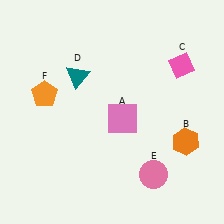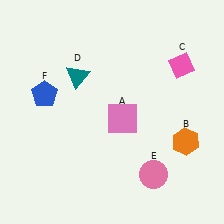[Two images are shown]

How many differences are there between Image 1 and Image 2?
There is 1 difference between the two images.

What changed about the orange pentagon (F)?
In Image 1, F is orange. In Image 2, it changed to blue.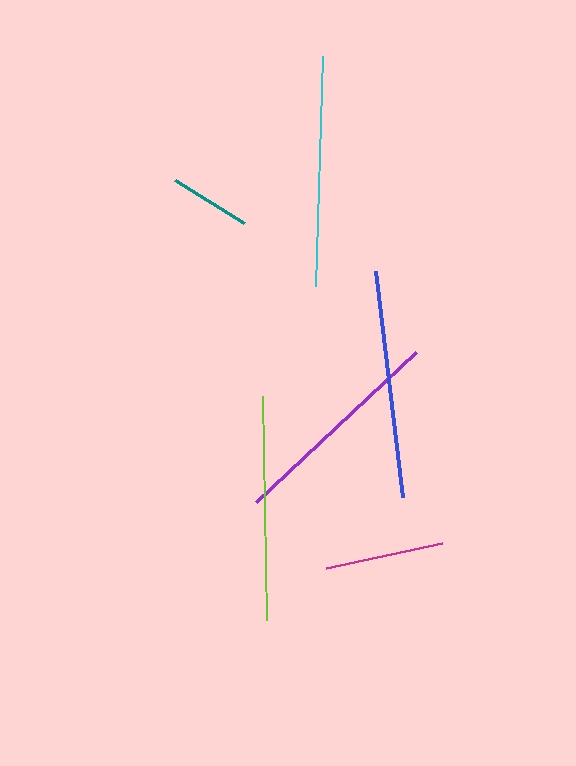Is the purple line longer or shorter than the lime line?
The lime line is longer than the purple line.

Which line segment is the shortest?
The teal line is the shortest at approximately 81 pixels.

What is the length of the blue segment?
The blue segment is approximately 228 pixels long.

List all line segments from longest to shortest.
From longest to shortest: cyan, blue, lime, purple, magenta, teal.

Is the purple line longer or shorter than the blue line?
The blue line is longer than the purple line.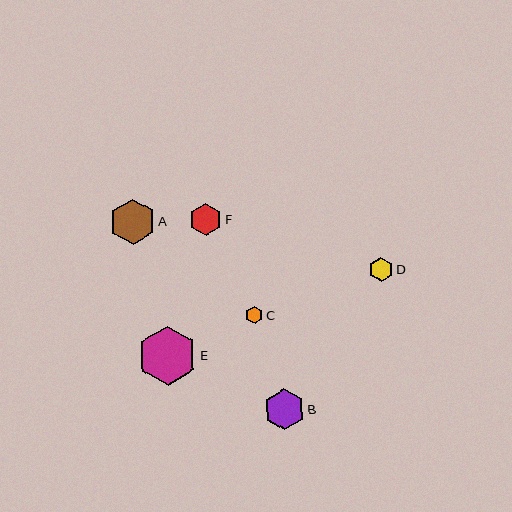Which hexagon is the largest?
Hexagon E is the largest with a size of approximately 59 pixels.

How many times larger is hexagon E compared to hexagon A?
Hexagon E is approximately 1.3 times the size of hexagon A.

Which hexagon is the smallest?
Hexagon C is the smallest with a size of approximately 17 pixels.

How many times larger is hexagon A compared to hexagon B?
Hexagon A is approximately 1.1 times the size of hexagon B.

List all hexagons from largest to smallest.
From largest to smallest: E, A, B, F, D, C.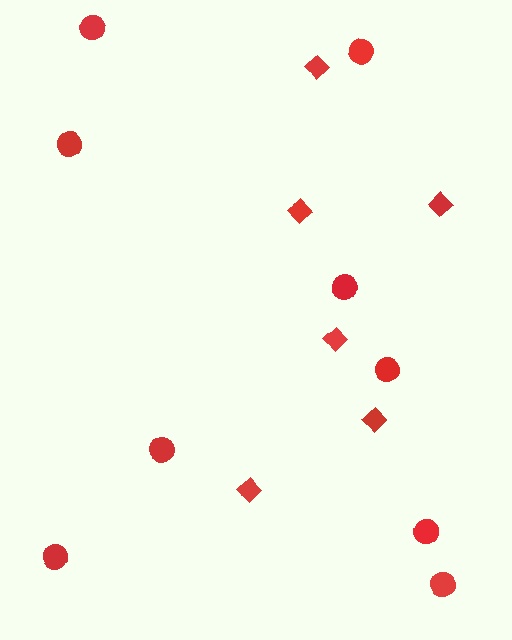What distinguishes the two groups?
There are 2 groups: one group of circles (9) and one group of diamonds (6).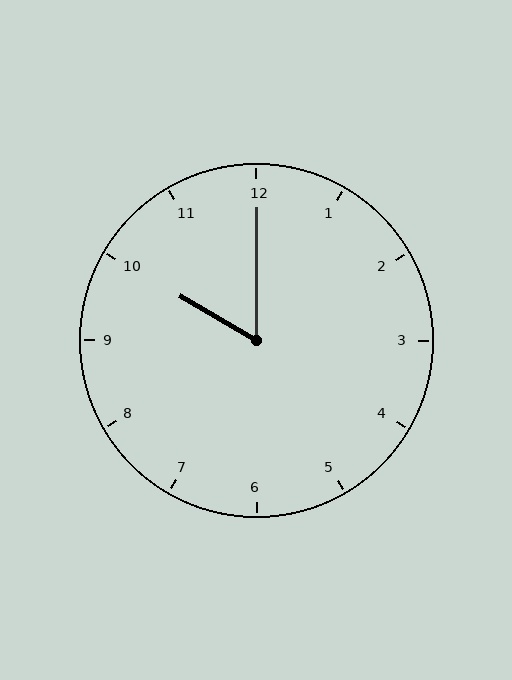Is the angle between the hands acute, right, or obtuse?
It is acute.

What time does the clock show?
10:00.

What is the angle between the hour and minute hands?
Approximately 60 degrees.